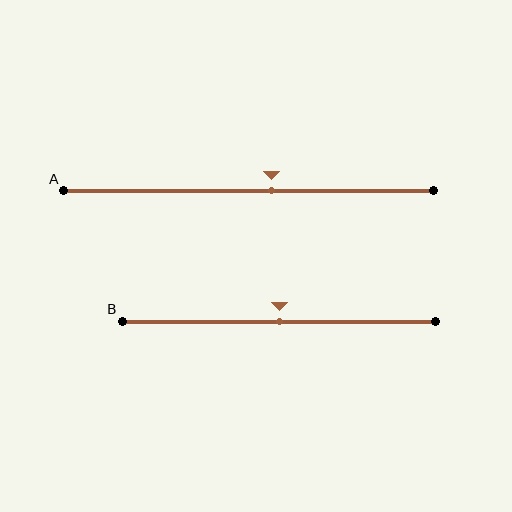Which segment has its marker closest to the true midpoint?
Segment B has its marker closest to the true midpoint.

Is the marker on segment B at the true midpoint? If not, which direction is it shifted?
Yes, the marker on segment B is at the true midpoint.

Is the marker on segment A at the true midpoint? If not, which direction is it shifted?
No, the marker on segment A is shifted to the right by about 6% of the segment length.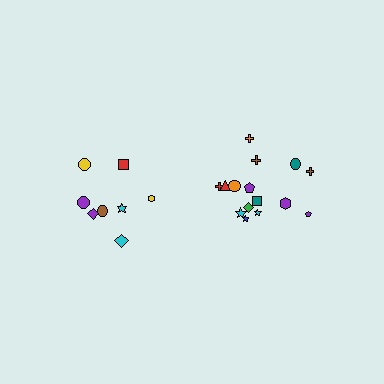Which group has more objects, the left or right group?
The right group.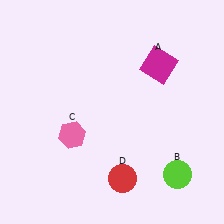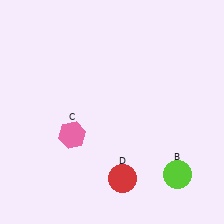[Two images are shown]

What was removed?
The magenta square (A) was removed in Image 2.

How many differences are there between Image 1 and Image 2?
There is 1 difference between the two images.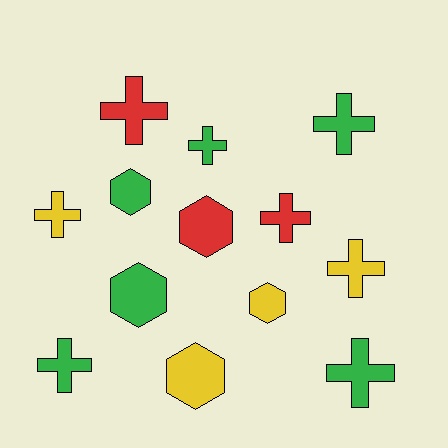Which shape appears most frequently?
Cross, with 8 objects.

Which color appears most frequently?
Green, with 6 objects.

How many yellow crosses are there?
There are 2 yellow crosses.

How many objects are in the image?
There are 13 objects.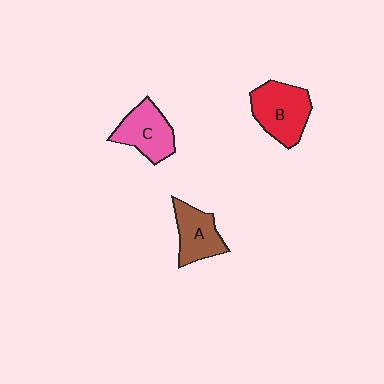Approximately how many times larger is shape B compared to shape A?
Approximately 1.3 times.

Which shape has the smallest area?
Shape A (brown).